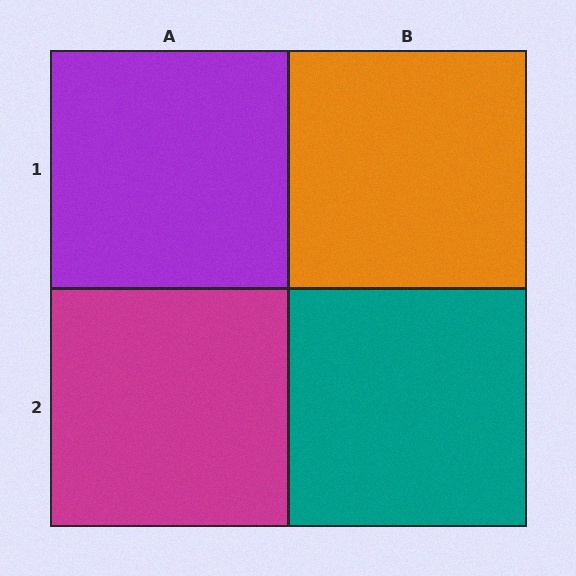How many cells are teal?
1 cell is teal.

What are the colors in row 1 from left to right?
Purple, orange.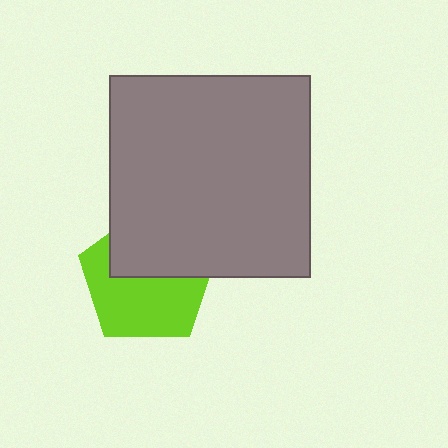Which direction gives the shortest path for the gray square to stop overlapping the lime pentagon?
Moving up gives the shortest separation.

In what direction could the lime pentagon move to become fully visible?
The lime pentagon could move down. That would shift it out from behind the gray square entirely.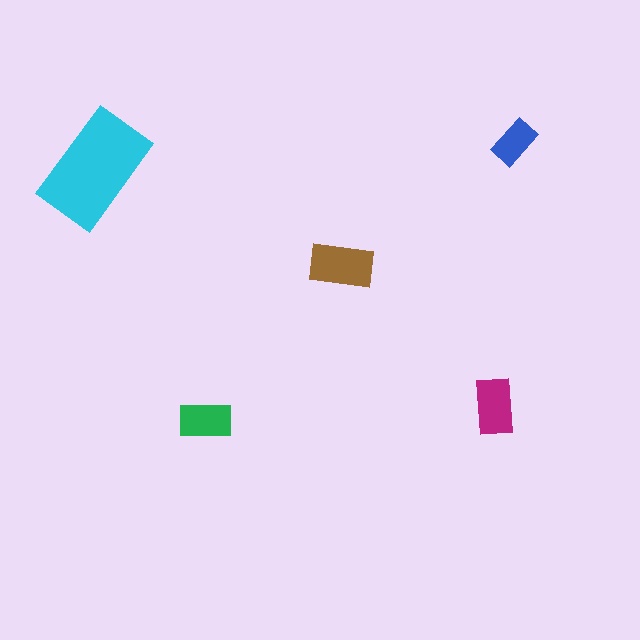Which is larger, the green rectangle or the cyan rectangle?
The cyan one.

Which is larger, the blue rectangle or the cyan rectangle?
The cyan one.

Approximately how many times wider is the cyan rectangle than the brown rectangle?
About 2 times wider.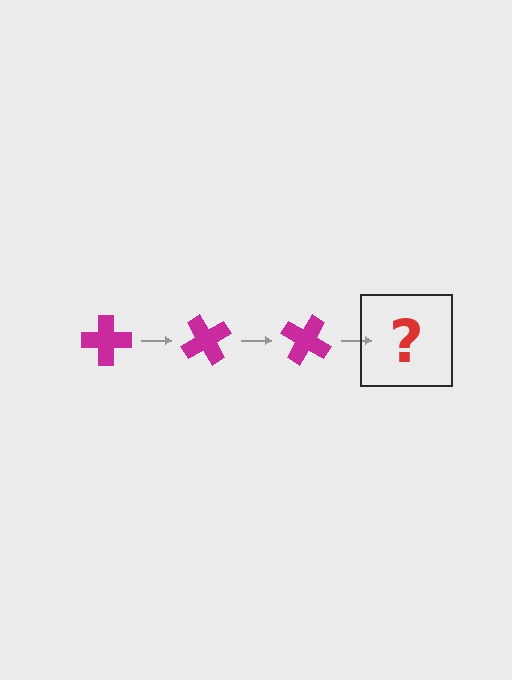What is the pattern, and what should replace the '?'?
The pattern is that the cross rotates 60 degrees each step. The '?' should be a magenta cross rotated 180 degrees.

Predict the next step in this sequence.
The next step is a magenta cross rotated 180 degrees.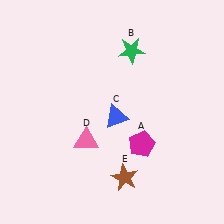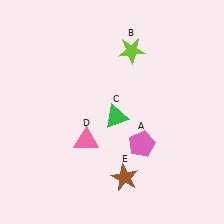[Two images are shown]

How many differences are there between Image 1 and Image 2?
There are 3 differences between the two images.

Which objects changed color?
A changed from magenta to pink. B changed from green to lime. C changed from blue to green.